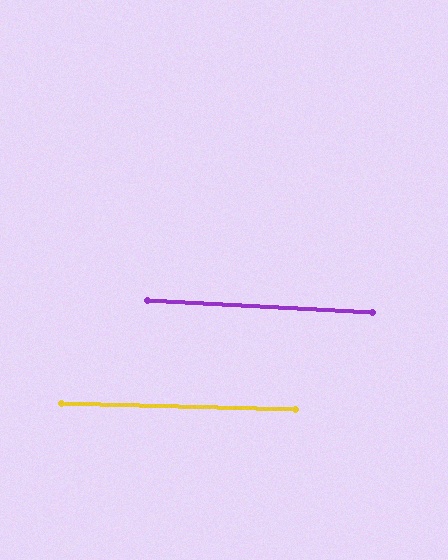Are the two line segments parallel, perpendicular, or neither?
Parallel — their directions differ by only 1.8°.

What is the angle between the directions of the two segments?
Approximately 2 degrees.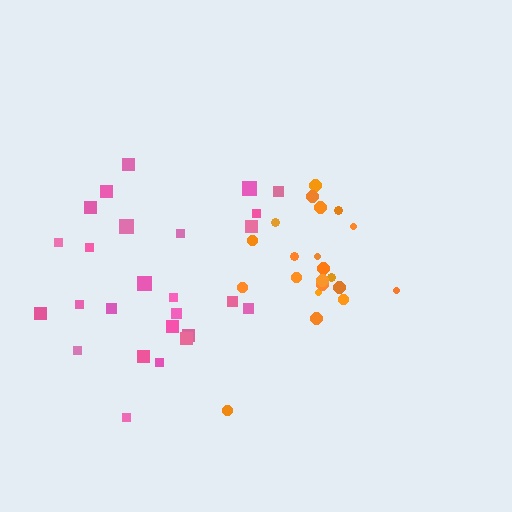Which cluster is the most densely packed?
Orange.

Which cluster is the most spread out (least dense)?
Pink.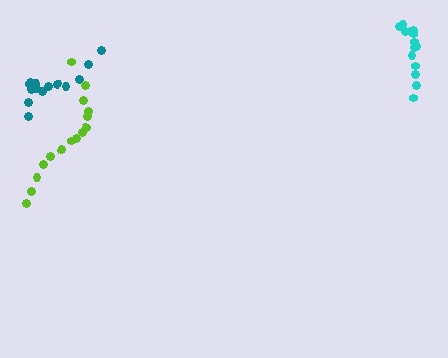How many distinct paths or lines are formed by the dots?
There are 3 distinct paths.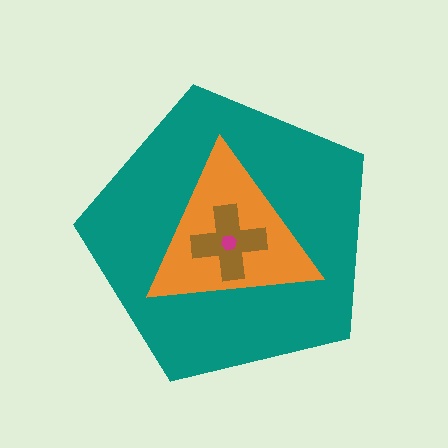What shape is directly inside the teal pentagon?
The orange triangle.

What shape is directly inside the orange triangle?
The brown cross.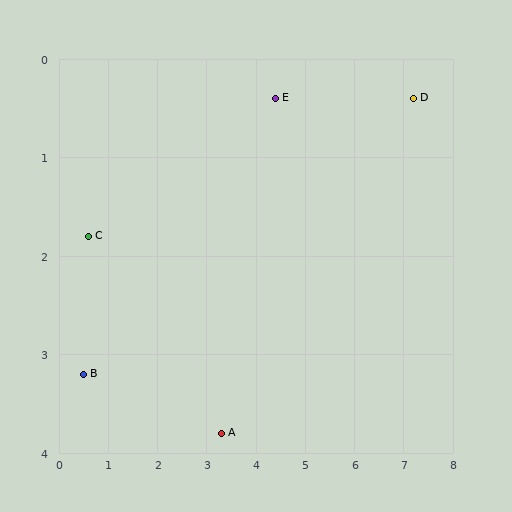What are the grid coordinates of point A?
Point A is at approximately (3.3, 3.8).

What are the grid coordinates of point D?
Point D is at approximately (7.2, 0.4).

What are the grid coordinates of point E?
Point E is at approximately (4.4, 0.4).